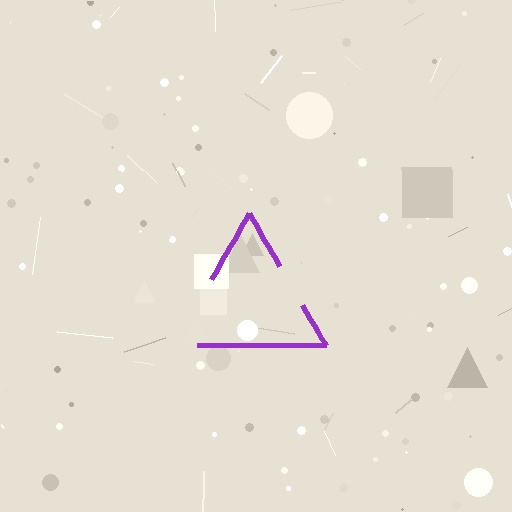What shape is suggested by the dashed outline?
The dashed outline suggests a triangle.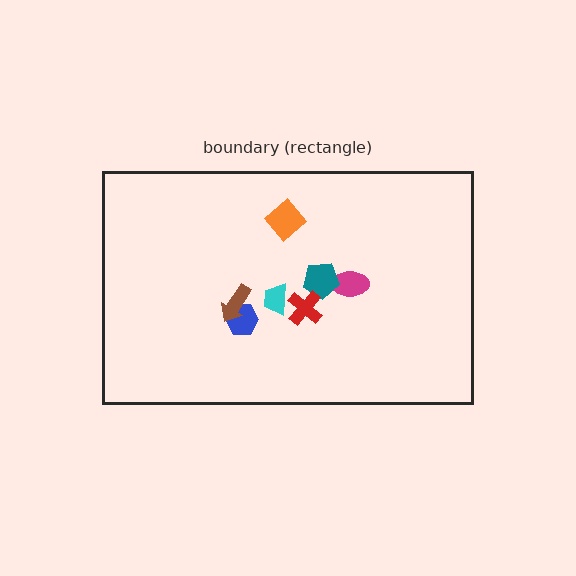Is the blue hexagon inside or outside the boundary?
Inside.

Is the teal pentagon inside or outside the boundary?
Inside.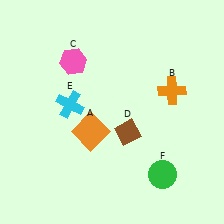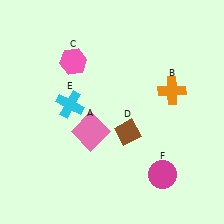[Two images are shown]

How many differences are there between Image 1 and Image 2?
There are 2 differences between the two images.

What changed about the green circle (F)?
In Image 1, F is green. In Image 2, it changed to magenta.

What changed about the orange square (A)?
In Image 1, A is orange. In Image 2, it changed to pink.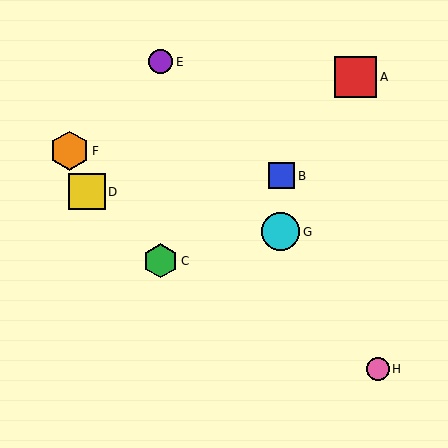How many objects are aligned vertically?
2 objects (C, E) are aligned vertically.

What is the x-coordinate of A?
Object A is at x≈356.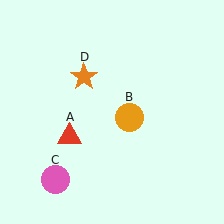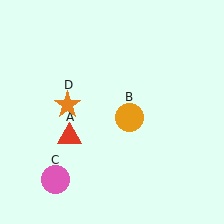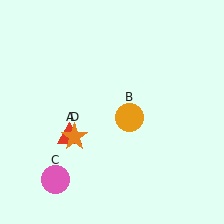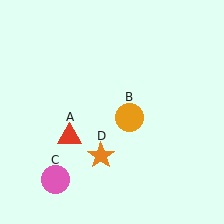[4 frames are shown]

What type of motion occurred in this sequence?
The orange star (object D) rotated counterclockwise around the center of the scene.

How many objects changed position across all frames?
1 object changed position: orange star (object D).